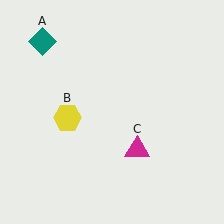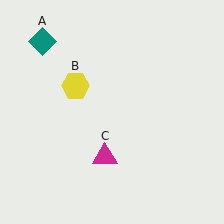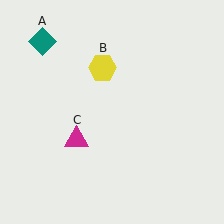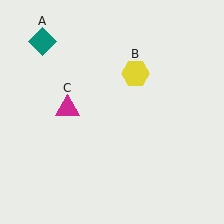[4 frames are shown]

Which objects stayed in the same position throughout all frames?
Teal diamond (object A) remained stationary.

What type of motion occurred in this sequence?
The yellow hexagon (object B), magenta triangle (object C) rotated clockwise around the center of the scene.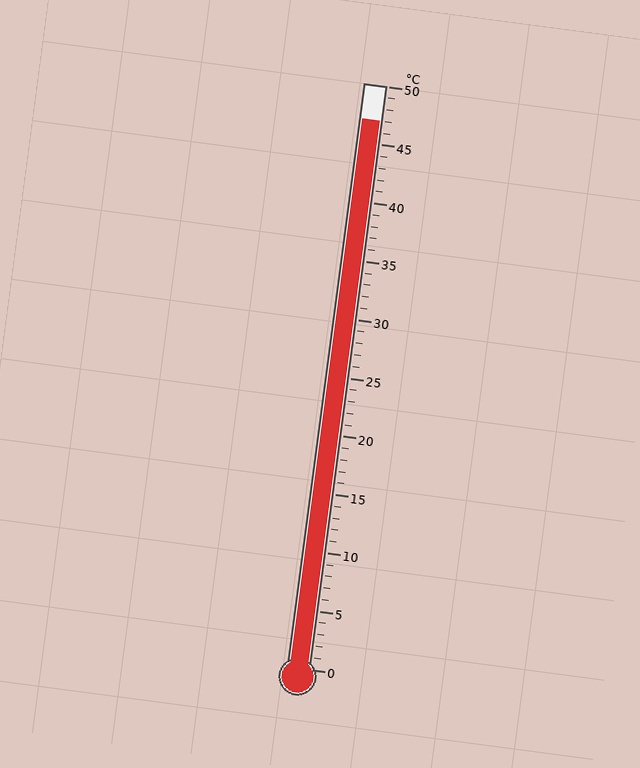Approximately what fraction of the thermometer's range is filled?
The thermometer is filled to approximately 95% of its range.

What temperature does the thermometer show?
The thermometer shows approximately 47°C.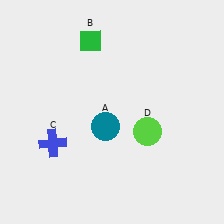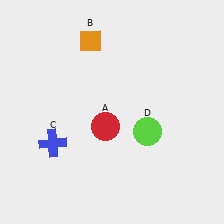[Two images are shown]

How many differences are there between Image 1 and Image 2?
There are 2 differences between the two images.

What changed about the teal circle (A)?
In Image 1, A is teal. In Image 2, it changed to red.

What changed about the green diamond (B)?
In Image 1, B is green. In Image 2, it changed to orange.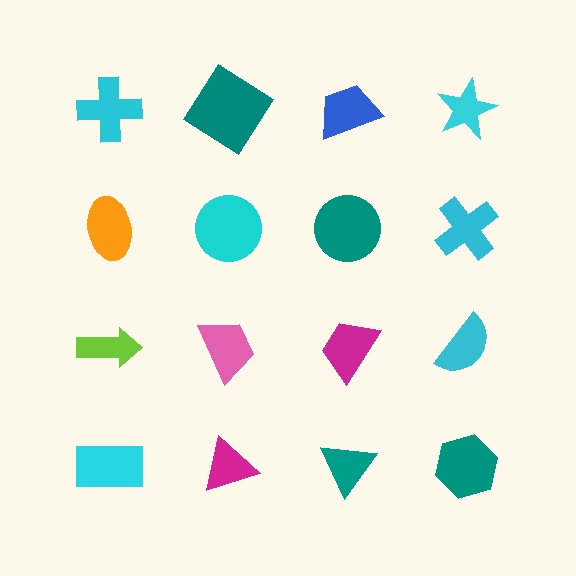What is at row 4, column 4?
A teal hexagon.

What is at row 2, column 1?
An orange ellipse.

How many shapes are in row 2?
4 shapes.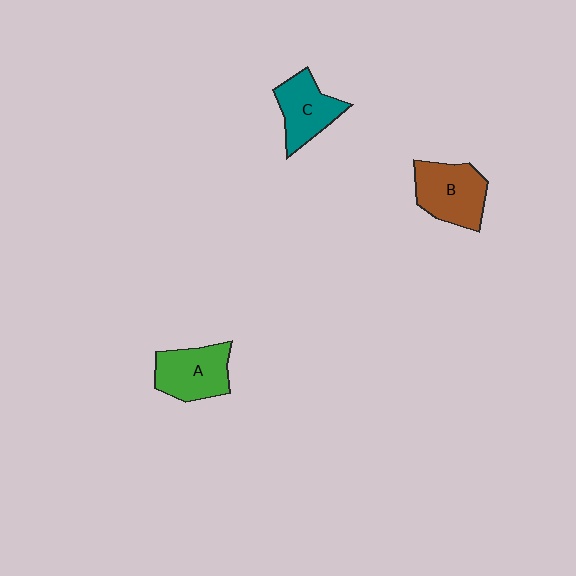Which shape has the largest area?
Shape B (brown).